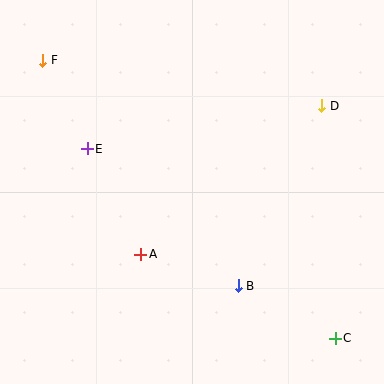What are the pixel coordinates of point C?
Point C is at (335, 338).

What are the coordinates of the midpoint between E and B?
The midpoint between E and B is at (163, 217).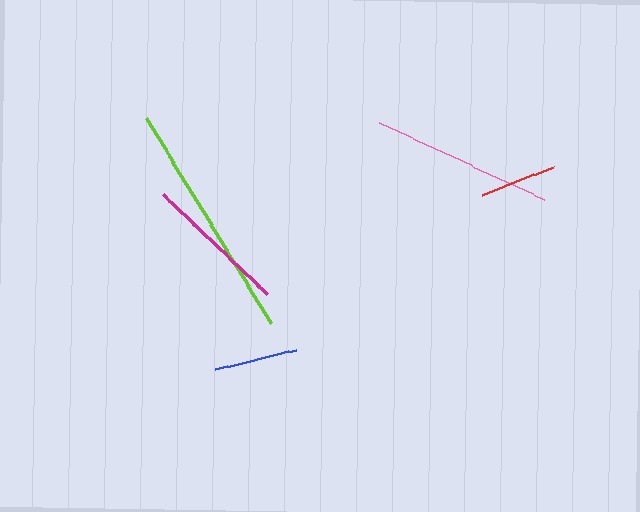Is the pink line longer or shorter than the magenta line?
The pink line is longer than the magenta line.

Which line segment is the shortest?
The red line is the shortest at approximately 77 pixels.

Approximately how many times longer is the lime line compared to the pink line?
The lime line is approximately 1.3 times the length of the pink line.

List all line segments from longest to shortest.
From longest to shortest: lime, pink, magenta, blue, red.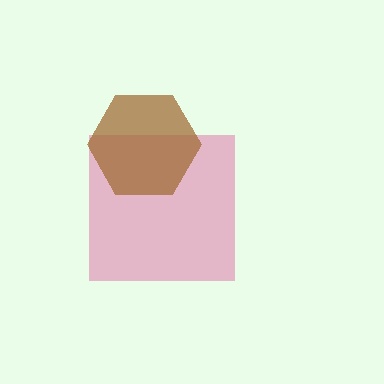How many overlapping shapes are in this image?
There are 2 overlapping shapes in the image.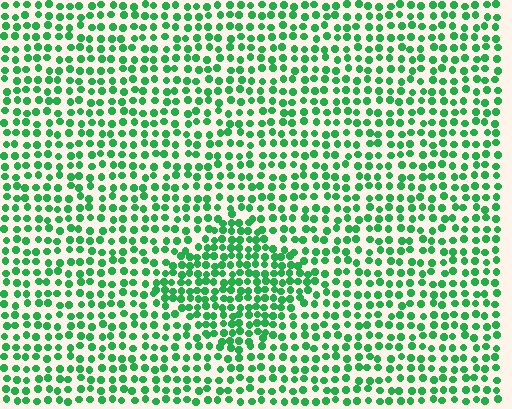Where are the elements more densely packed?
The elements are more densely packed inside the diamond boundary.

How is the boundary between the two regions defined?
The boundary is defined by a change in element density (approximately 1.6x ratio). All elements are the same color, size, and shape.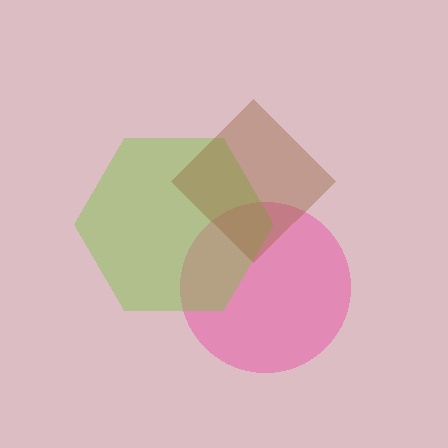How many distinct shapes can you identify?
There are 3 distinct shapes: a pink circle, a lime hexagon, a brown diamond.